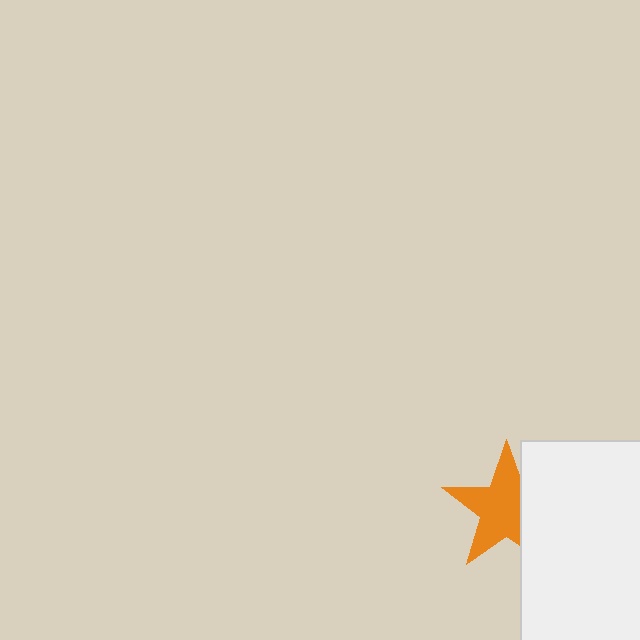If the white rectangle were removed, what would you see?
You would see the complete orange star.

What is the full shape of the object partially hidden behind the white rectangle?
The partially hidden object is an orange star.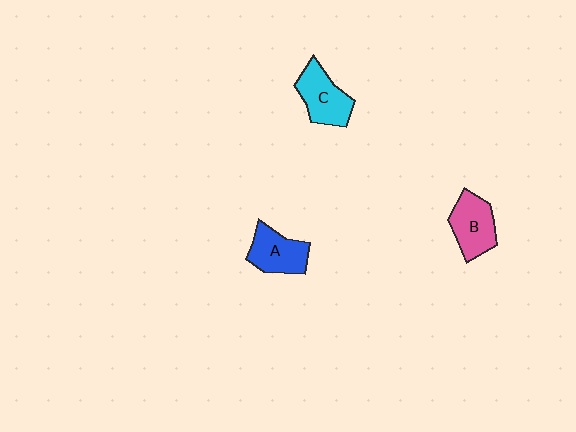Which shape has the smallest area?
Shape A (blue).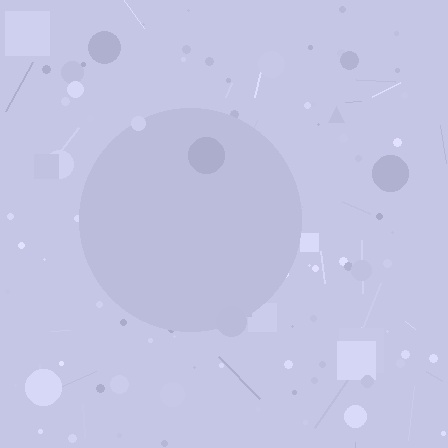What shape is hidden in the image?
A circle is hidden in the image.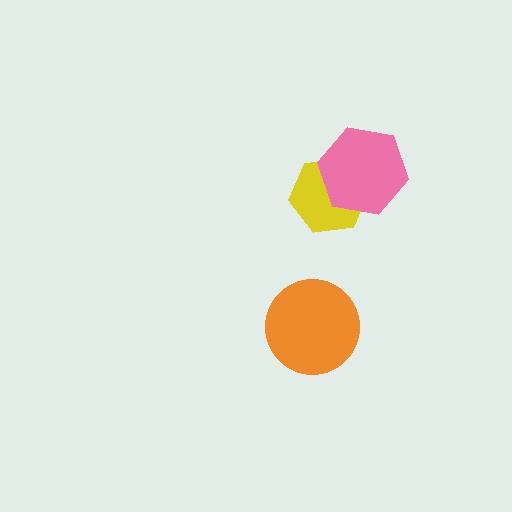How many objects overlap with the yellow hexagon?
1 object overlaps with the yellow hexagon.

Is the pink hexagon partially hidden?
No, no other shape covers it.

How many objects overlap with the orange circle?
0 objects overlap with the orange circle.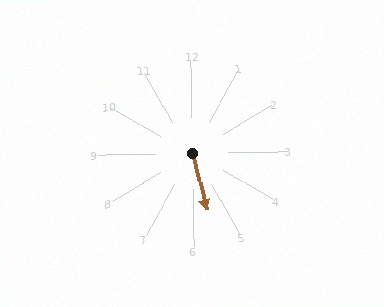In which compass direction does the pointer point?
South.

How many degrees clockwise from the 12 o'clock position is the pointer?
Approximately 167 degrees.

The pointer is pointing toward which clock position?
Roughly 6 o'clock.